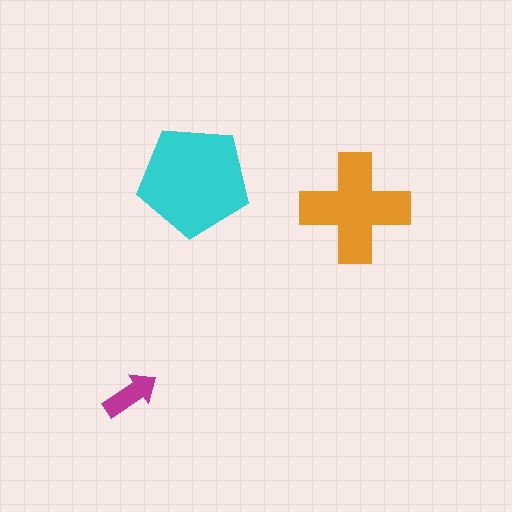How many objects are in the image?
There are 3 objects in the image.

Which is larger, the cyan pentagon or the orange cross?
The cyan pentagon.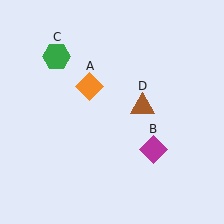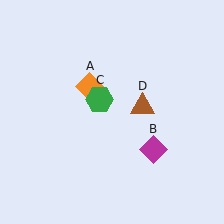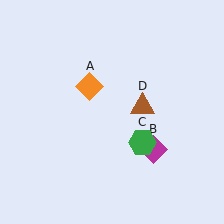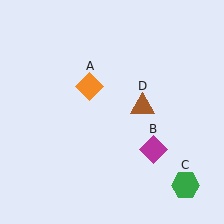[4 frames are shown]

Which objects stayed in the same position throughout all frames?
Orange diamond (object A) and magenta diamond (object B) and brown triangle (object D) remained stationary.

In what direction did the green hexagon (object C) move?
The green hexagon (object C) moved down and to the right.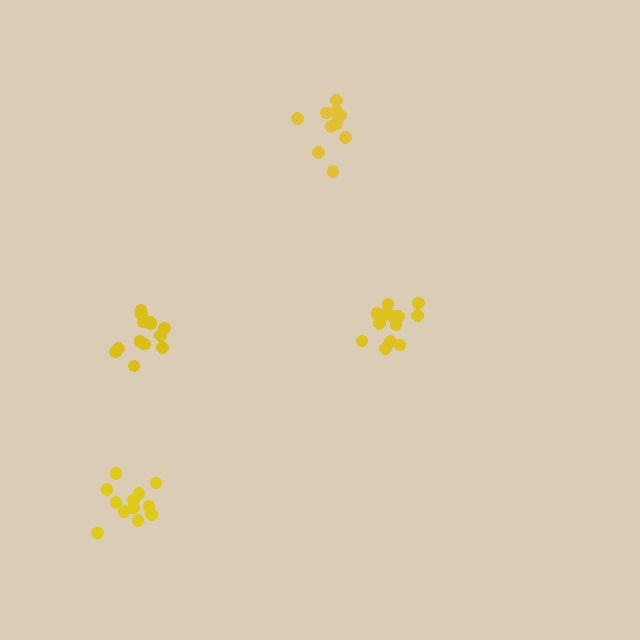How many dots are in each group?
Group 1: 11 dots, Group 2: 12 dots, Group 3: 15 dots, Group 4: 13 dots (51 total).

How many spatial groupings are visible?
There are 4 spatial groupings.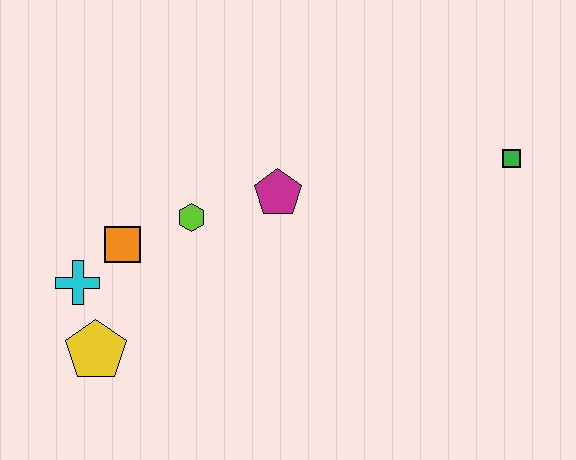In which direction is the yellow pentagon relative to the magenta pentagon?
The yellow pentagon is to the left of the magenta pentagon.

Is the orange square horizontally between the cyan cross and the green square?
Yes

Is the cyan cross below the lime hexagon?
Yes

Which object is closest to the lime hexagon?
The orange square is closest to the lime hexagon.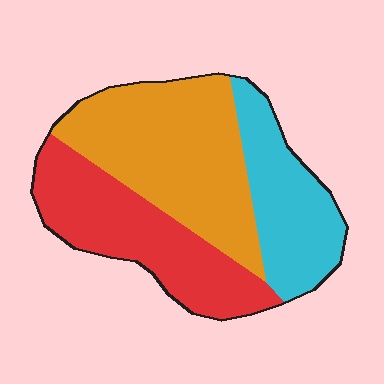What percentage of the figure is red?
Red covers roughly 35% of the figure.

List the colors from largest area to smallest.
From largest to smallest: orange, red, cyan.